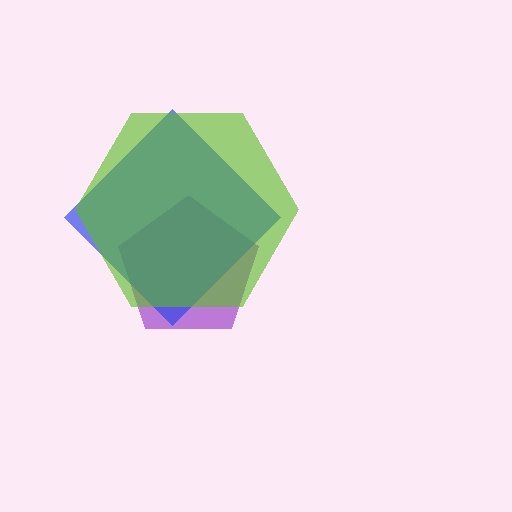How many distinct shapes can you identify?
There are 3 distinct shapes: a purple pentagon, a blue diamond, a lime hexagon.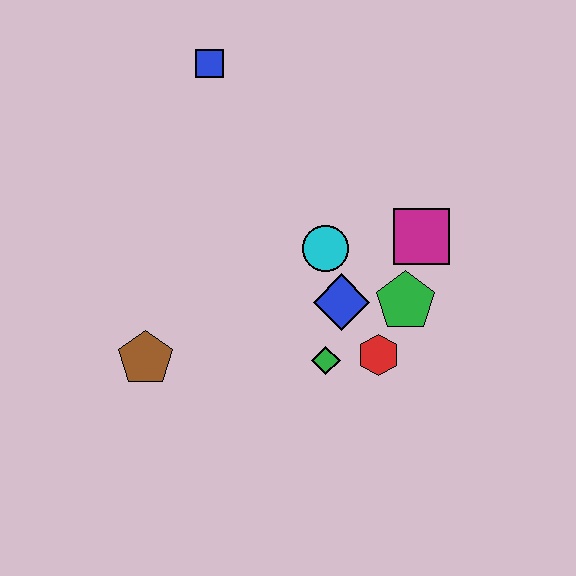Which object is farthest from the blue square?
The red hexagon is farthest from the blue square.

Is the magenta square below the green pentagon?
No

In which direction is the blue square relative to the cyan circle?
The blue square is above the cyan circle.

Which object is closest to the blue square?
The cyan circle is closest to the blue square.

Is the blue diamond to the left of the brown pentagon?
No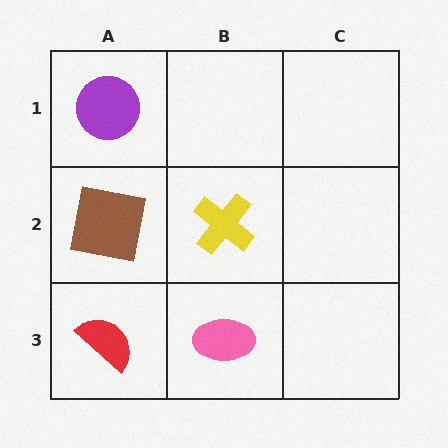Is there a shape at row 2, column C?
No, that cell is empty.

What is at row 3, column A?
A red semicircle.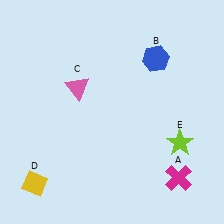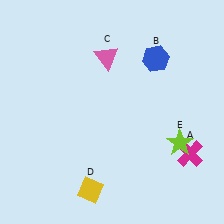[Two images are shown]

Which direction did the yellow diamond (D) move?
The yellow diamond (D) moved right.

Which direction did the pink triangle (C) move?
The pink triangle (C) moved up.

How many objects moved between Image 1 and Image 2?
3 objects moved between the two images.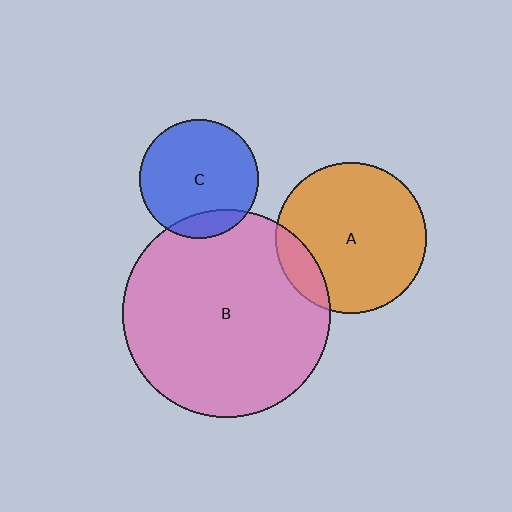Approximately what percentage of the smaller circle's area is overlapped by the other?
Approximately 15%.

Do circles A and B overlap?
Yes.